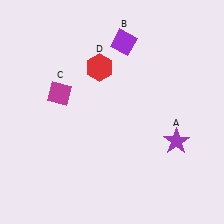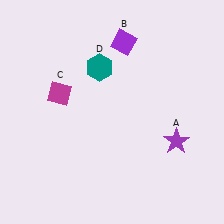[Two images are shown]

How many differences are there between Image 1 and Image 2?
There is 1 difference between the two images.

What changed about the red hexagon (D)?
In Image 1, D is red. In Image 2, it changed to teal.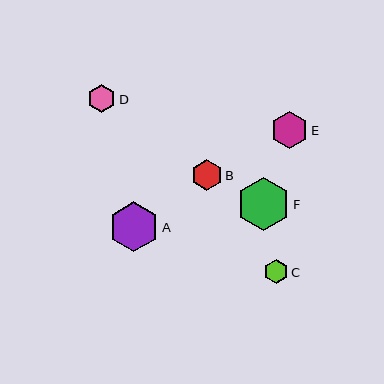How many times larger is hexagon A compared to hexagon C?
Hexagon A is approximately 2.1 times the size of hexagon C.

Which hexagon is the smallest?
Hexagon C is the smallest with a size of approximately 24 pixels.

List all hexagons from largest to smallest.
From largest to smallest: F, A, E, B, D, C.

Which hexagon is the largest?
Hexagon F is the largest with a size of approximately 53 pixels.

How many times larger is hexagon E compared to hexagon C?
Hexagon E is approximately 1.6 times the size of hexagon C.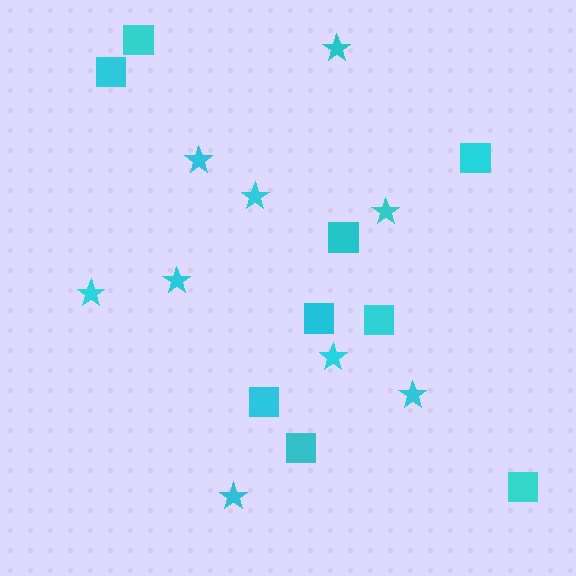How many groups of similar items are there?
There are 2 groups: one group of squares (9) and one group of stars (9).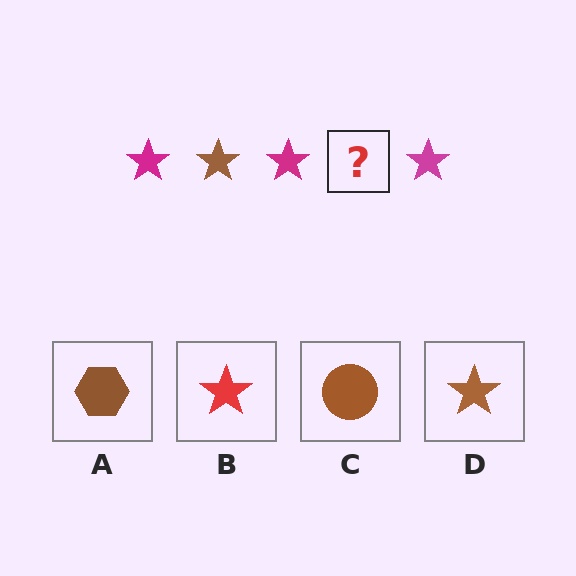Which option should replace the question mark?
Option D.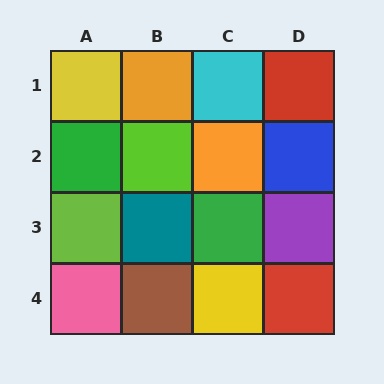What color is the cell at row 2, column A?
Green.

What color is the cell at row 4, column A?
Pink.